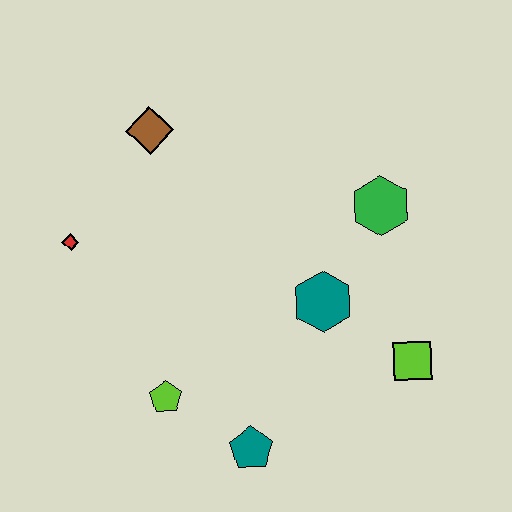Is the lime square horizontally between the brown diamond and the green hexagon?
No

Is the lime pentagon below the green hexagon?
Yes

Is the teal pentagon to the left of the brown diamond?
No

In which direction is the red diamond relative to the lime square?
The red diamond is to the left of the lime square.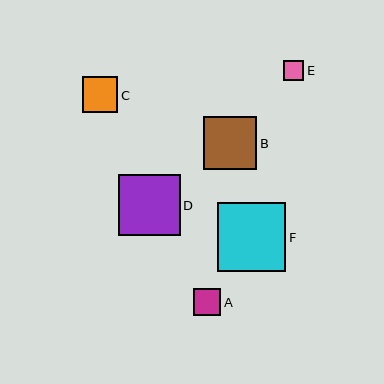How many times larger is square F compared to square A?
Square F is approximately 2.5 times the size of square A.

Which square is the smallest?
Square E is the smallest with a size of approximately 20 pixels.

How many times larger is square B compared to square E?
Square B is approximately 2.7 times the size of square E.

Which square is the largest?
Square F is the largest with a size of approximately 68 pixels.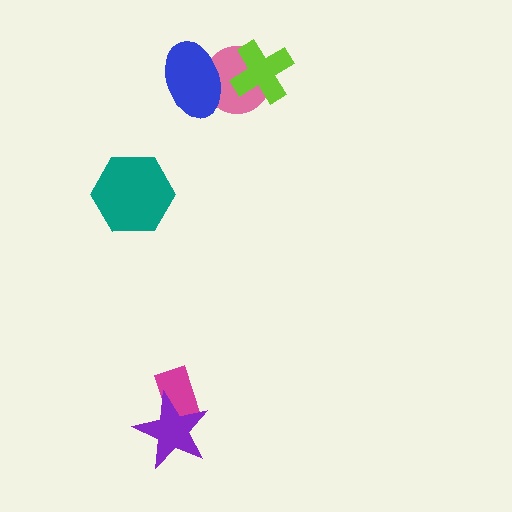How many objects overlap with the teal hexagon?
0 objects overlap with the teal hexagon.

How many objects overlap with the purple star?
1 object overlaps with the purple star.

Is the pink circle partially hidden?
Yes, it is partially covered by another shape.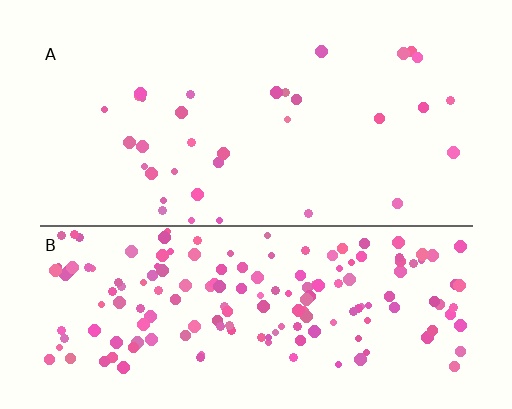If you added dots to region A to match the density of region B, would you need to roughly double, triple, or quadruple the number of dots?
Approximately quadruple.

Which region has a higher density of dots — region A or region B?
B (the bottom).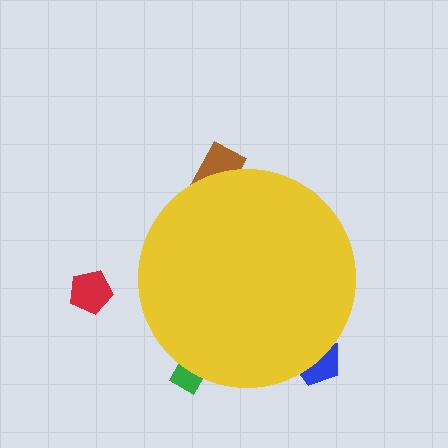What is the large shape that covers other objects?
A yellow circle.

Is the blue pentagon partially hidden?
Yes, the blue pentagon is partially hidden behind the yellow circle.